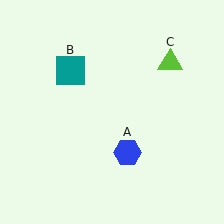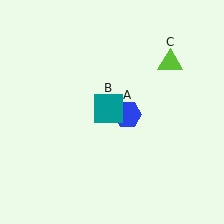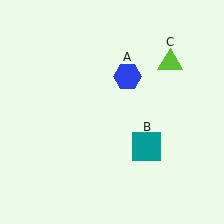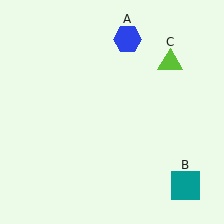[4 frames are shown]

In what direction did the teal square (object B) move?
The teal square (object B) moved down and to the right.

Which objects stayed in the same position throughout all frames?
Lime triangle (object C) remained stationary.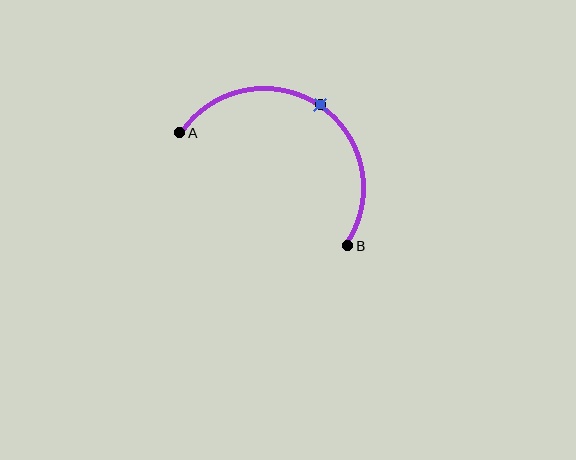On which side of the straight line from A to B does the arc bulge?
The arc bulges above and to the right of the straight line connecting A and B.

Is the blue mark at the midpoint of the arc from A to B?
Yes. The blue mark lies on the arc at equal arc-length from both A and B — it is the arc midpoint.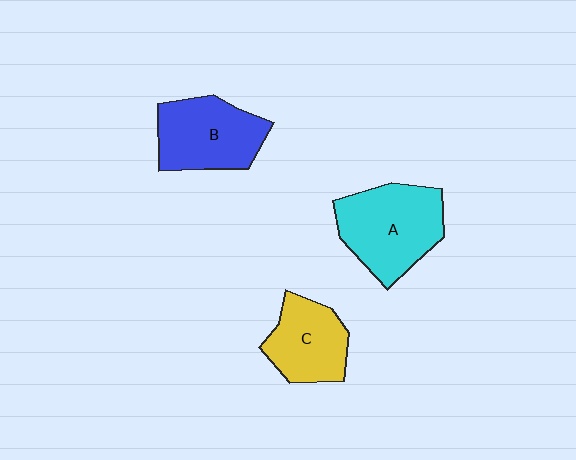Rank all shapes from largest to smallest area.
From largest to smallest: A (cyan), B (blue), C (yellow).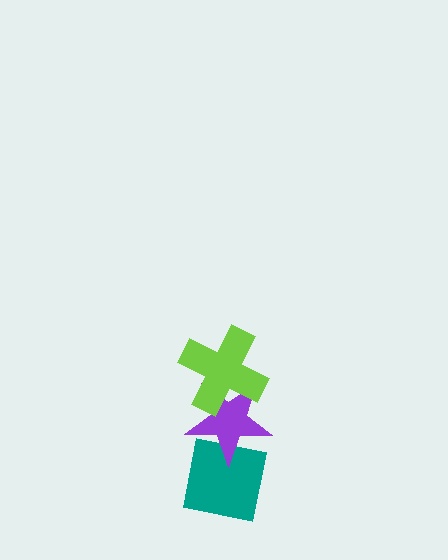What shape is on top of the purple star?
The lime cross is on top of the purple star.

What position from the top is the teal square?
The teal square is 3rd from the top.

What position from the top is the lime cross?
The lime cross is 1st from the top.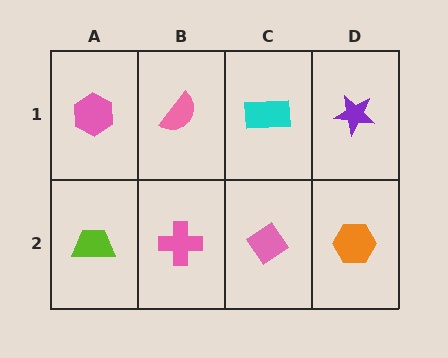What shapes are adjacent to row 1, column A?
A lime trapezoid (row 2, column A), a pink semicircle (row 1, column B).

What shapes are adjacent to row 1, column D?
An orange hexagon (row 2, column D), a cyan rectangle (row 1, column C).